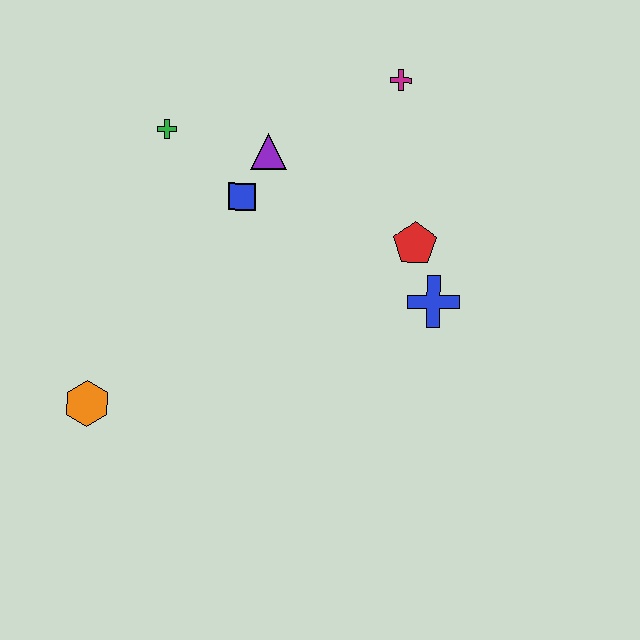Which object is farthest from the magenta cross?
The orange hexagon is farthest from the magenta cross.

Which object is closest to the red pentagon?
The blue cross is closest to the red pentagon.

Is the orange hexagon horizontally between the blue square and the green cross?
No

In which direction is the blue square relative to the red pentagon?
The blue square is to the left of the red pentagon.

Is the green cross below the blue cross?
No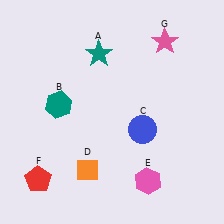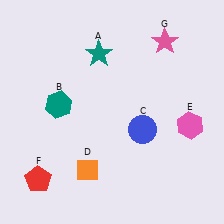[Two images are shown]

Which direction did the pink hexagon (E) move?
The pink hexagon (E) moved up.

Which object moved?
The pink hexagon (E) moved up.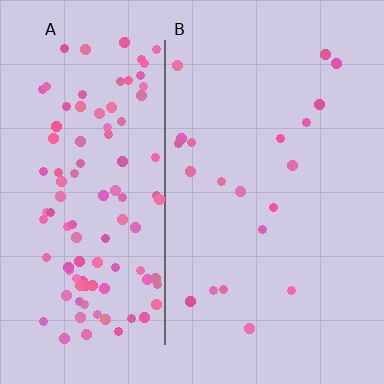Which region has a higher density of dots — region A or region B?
A (the left).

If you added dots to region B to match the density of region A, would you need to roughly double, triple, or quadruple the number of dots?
Approximately quadruple.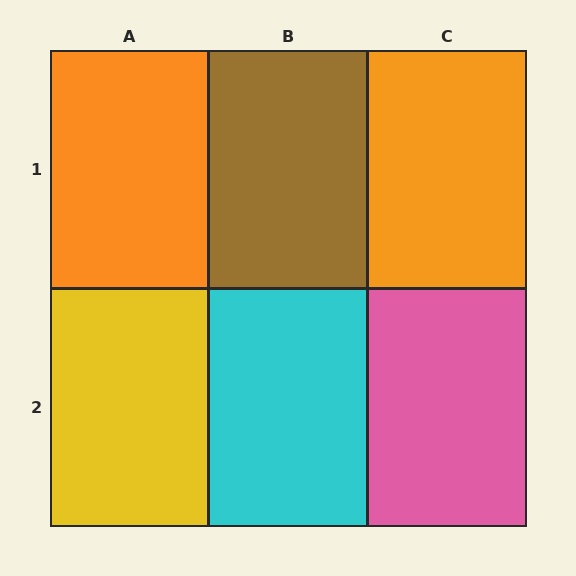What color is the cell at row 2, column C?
Pink.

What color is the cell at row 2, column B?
Cyan.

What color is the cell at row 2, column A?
Yellow.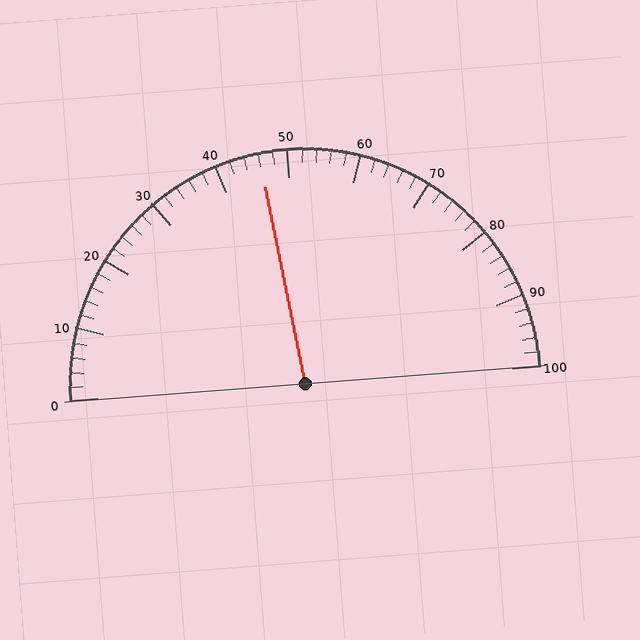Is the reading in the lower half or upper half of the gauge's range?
The reading is in the lower half of the range (0 to 100).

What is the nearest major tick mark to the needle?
The nearest major tick mark is 50.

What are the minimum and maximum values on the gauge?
The gauge ranges from 0 to 100.